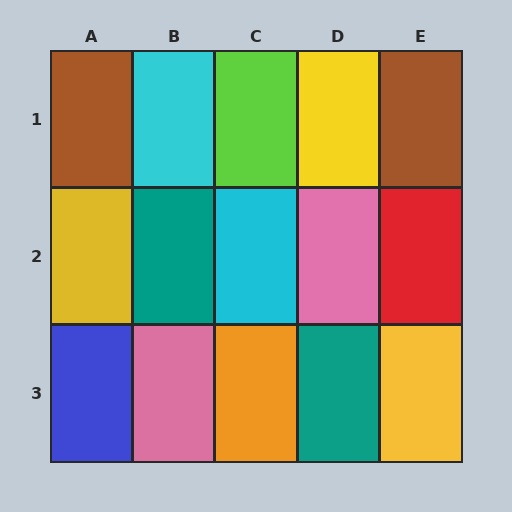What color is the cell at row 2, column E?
Red.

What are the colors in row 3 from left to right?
Blue, pink, orange, teal, yellow.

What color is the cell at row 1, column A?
Brown.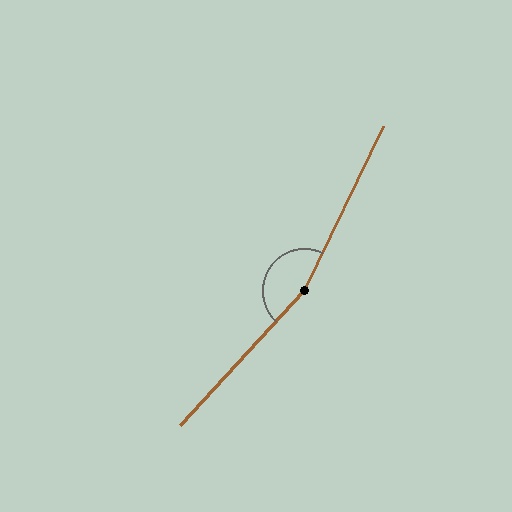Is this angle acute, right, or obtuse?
It is obtuse.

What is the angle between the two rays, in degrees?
Approximately 163 degrees.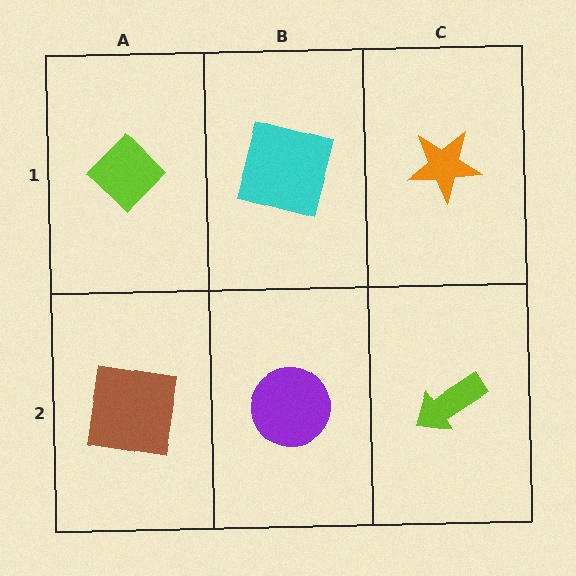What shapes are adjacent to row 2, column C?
An orange star (row 1, column C), a purple circle (row 2, column B).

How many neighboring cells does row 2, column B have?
3.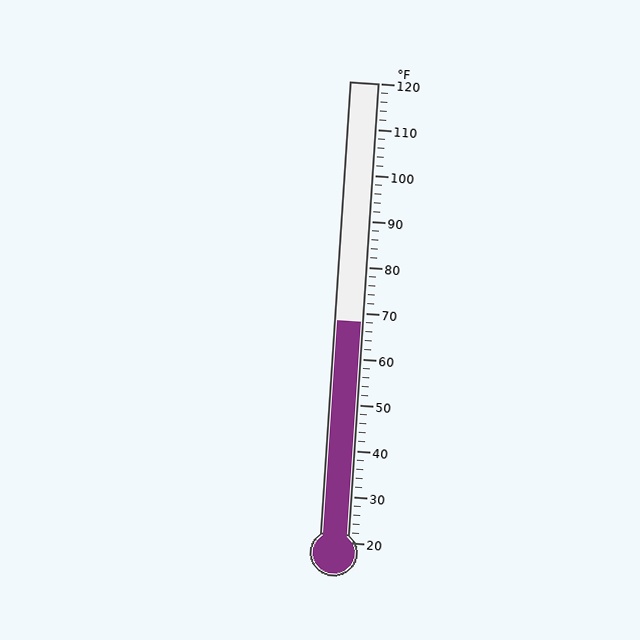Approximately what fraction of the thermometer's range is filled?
The thermometer is filled to approximately 50% of its range.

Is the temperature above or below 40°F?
The temperature is above 40°F.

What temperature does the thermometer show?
The thermometer shows approximately 68°F.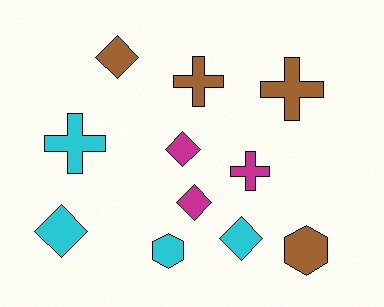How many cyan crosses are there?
There is 1 cyan cross.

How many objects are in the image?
There are 11 objects.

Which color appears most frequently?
Brown, with 4 objects.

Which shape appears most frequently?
Diamond, with 5 objects.